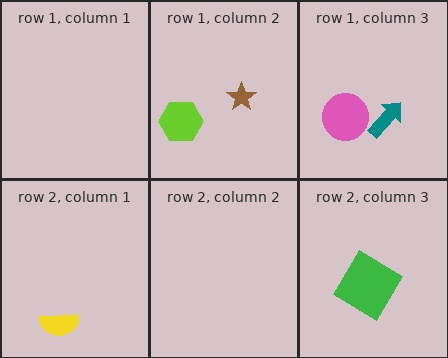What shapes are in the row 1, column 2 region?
The lime hexagon, the brown star.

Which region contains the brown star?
The row 1, column 2 region.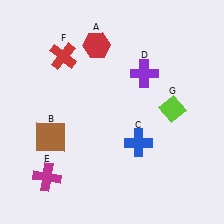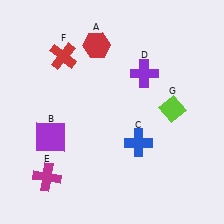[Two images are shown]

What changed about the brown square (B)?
In Image 1, B is brown. In Image 2, it changed to purple.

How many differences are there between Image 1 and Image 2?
There is 1 difference between the two images.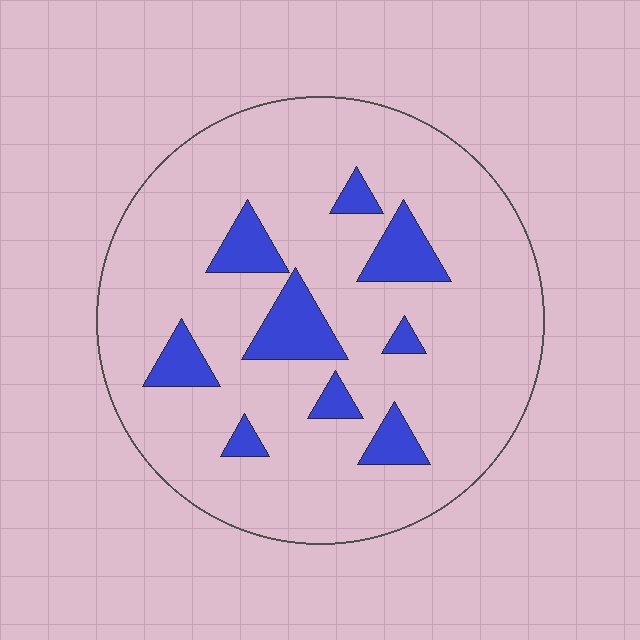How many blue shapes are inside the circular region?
9.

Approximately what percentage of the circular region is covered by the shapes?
Approximately 15%.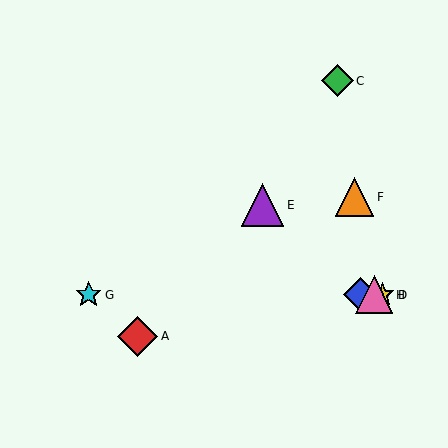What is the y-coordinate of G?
Object G is at y≈295.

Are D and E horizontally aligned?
No, D is at y≈295 and E is at y≈205.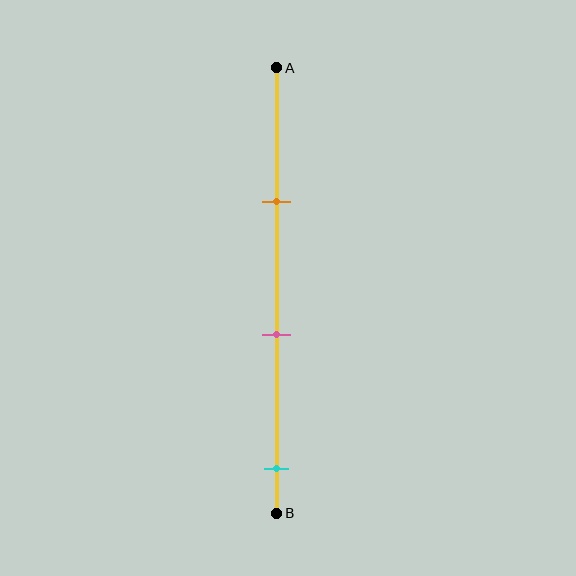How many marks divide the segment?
There are 3 marks dividing the segment.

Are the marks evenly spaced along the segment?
Yes, the marks are approximately evenly spaced.